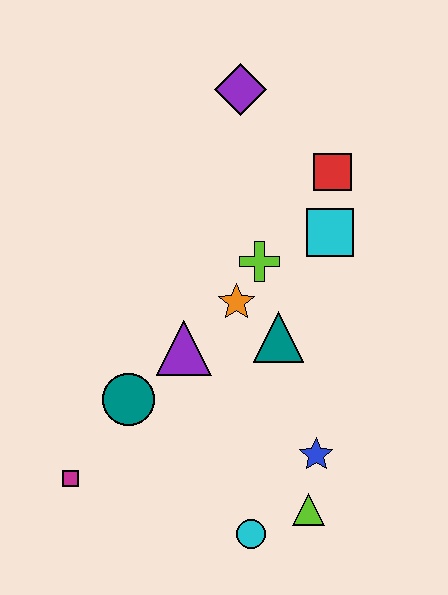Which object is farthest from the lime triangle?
The purple diamond is farthest from the lime triangle.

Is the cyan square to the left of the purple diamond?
No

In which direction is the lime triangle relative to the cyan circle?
The lime triangle is to the right of the cyan circle.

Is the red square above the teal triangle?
Yes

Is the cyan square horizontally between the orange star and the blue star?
No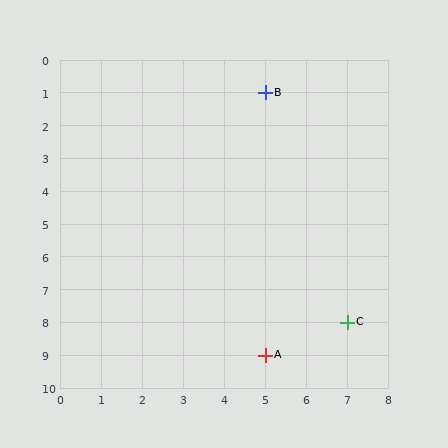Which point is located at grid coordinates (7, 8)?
Point C is at (7, 8).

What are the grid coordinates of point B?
Point B is at grid coordinates (5, 1).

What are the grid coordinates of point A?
Point A is at grid coordinates (5, 9).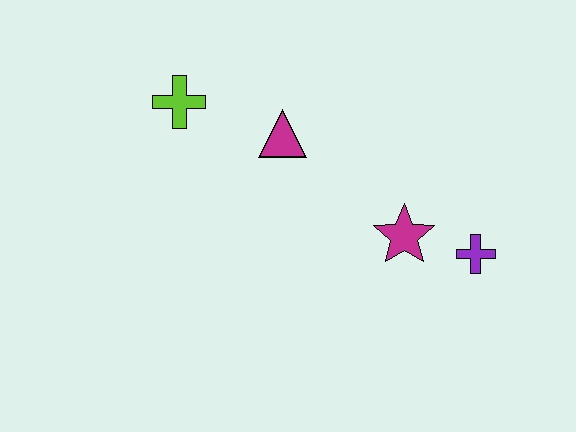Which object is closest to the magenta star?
The purple cross is closest to the magenta star.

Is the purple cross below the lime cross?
Yes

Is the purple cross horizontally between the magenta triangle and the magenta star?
No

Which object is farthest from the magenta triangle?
The purple cross is farthest from the magenta triangle.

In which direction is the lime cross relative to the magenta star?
The lime cross is to the left of the magenta star.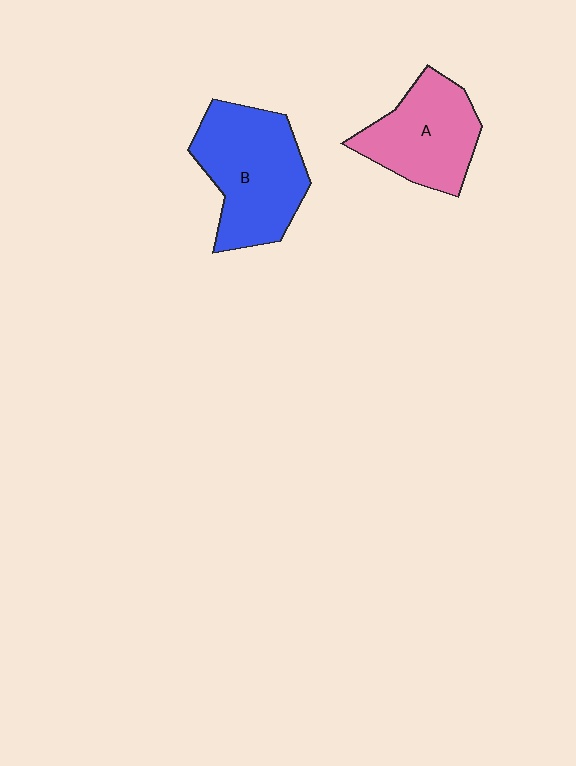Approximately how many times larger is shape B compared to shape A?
Approximately 1.3 times.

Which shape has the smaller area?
Shape A (pink).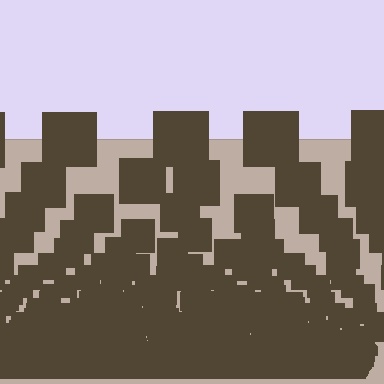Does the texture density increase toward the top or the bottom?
Density increases toward the bottom.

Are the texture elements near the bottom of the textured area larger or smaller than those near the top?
Smaller. The gradient is inverted — elements near the bottom are smaller and denser.